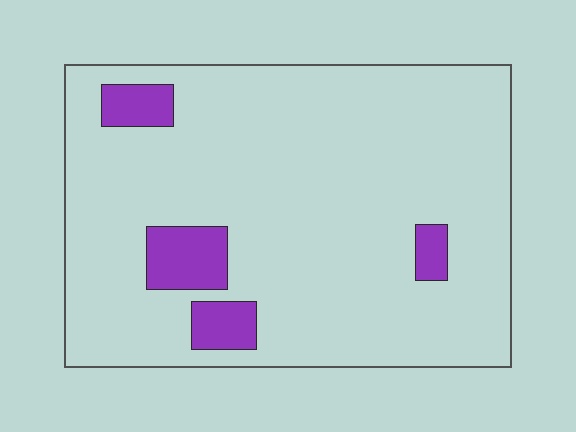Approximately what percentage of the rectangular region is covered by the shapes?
Approximately 10%.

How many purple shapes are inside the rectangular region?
4.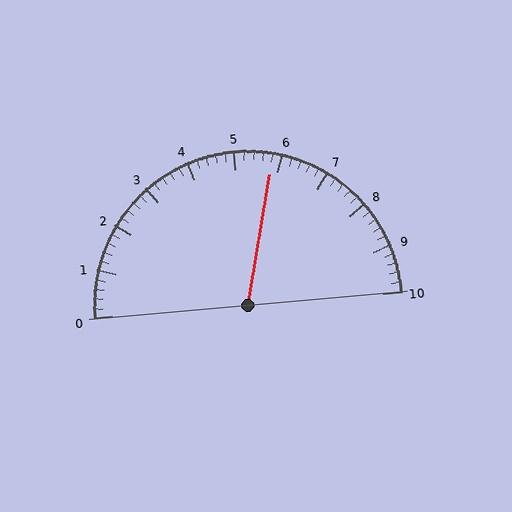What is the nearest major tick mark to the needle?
The nearest major tick mark is 6.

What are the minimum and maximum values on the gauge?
The gauge ranges from 0 to 10.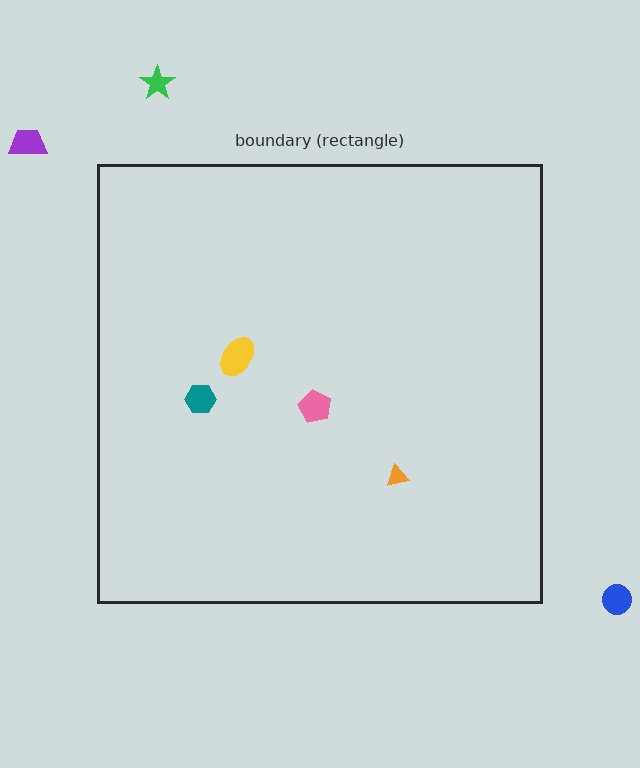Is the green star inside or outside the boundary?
Outside.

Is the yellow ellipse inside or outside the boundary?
Inside.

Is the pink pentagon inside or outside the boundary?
Inside.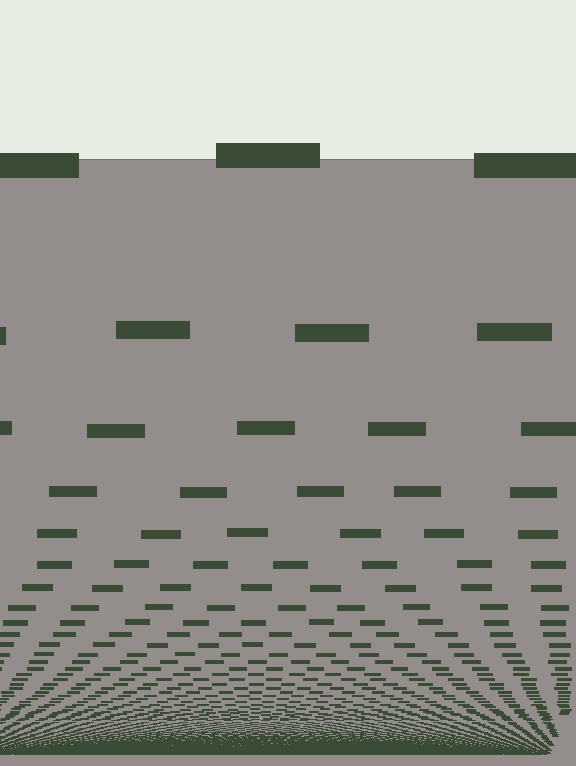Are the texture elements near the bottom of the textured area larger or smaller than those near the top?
Smaller. The gradient is inverted — elements near the bottom are smaller and denser.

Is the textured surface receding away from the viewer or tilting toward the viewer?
The surface appears to tilt toward the viewer. Texture elements get larger and sparser toward the top.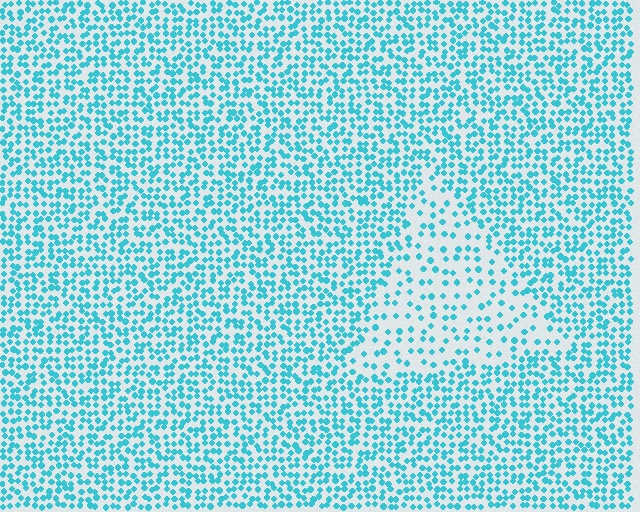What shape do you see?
I see a triangle.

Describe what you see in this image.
The image contains small cyan elements arranged at two different densities. A triangle-shaped region is visible where the elements are less densely packed than the surrounding area.